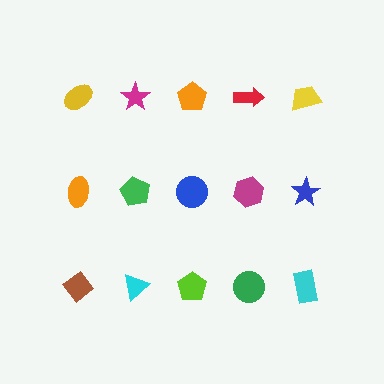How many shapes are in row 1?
5 shapes.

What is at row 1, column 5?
A yellow trapezoid.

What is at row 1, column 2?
A magenta star.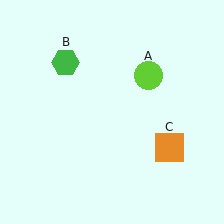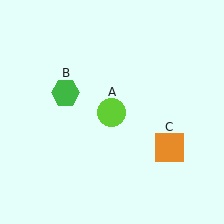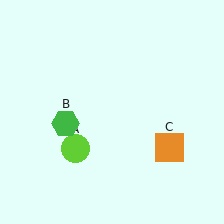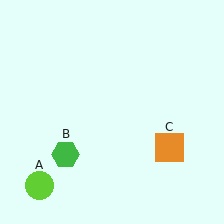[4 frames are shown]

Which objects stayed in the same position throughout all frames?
Orange square (object C) remained stationary.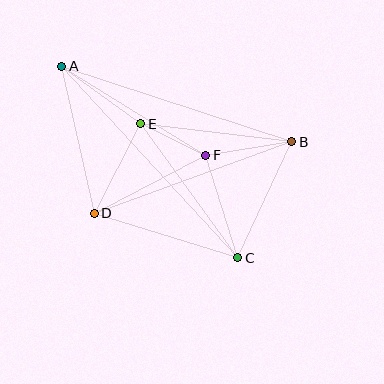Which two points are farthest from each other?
Points A and C are farthest from each other.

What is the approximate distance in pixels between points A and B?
The distance between A and B is approximately 242 pixels.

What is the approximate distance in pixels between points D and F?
The distance between D and F is approximately 126 pixels.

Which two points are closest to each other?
Points E and F are closest to each other.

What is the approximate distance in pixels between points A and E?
The distance between A and E is approximately 97 pixels.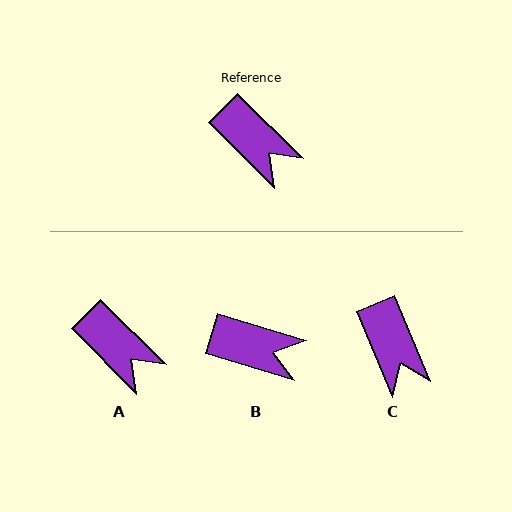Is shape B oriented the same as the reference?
No, it is off by about 28 degrees.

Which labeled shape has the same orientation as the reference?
A.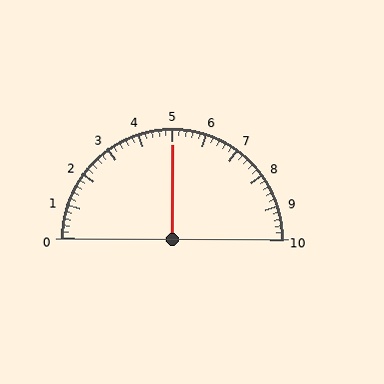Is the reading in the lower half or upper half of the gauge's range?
The reading is in the upper half of the range (0 to 10).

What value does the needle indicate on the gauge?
The needle indicates approximately 5.0.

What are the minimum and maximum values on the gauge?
The gauge ranges from 0 to 10.